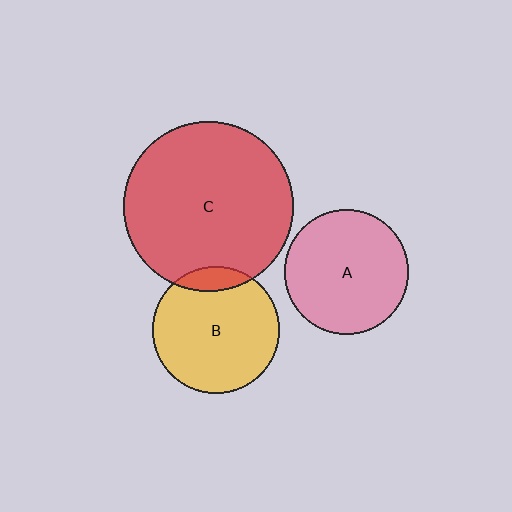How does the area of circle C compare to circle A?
Approximately 1.9 times.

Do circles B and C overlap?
Yes.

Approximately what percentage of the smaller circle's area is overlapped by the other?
Approximately 10%.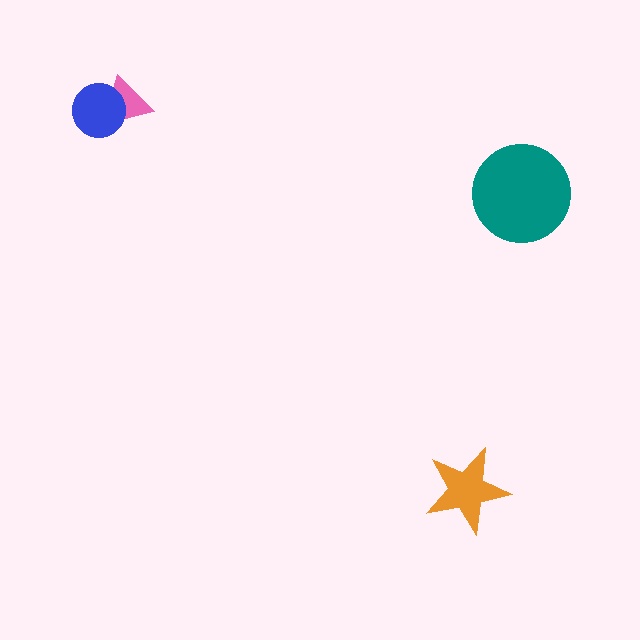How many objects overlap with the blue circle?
1 object overlaps with the blue circle.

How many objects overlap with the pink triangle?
1 object overlaps with the pink triangle.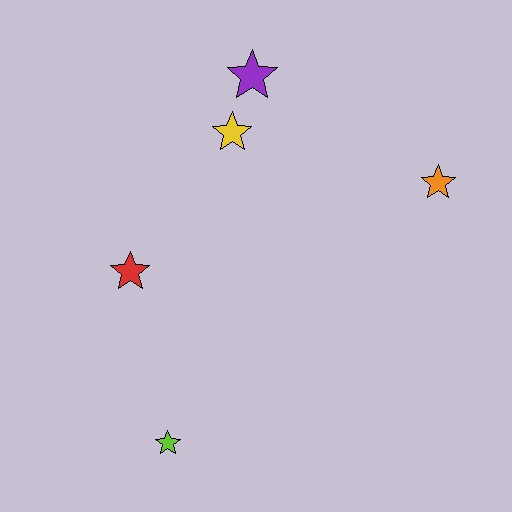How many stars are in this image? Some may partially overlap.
There are 5 stars.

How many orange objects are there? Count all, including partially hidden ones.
There is 1 orange object.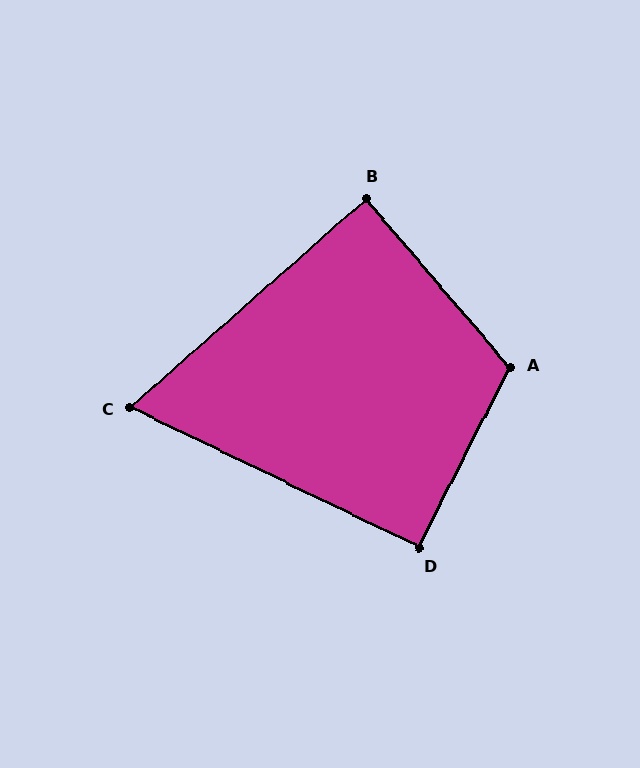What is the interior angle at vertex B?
Approximately 89 degrees (approximately right).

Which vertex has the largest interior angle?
A, at approximately 113 degrees.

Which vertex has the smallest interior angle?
C, at approximately 67 degrees.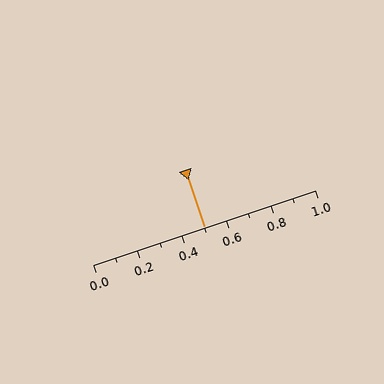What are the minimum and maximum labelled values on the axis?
The axis runs from 0.0 to 1.0.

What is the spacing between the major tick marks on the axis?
The major ticks are spaced 0.2 apart.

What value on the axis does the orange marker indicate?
The marker indicates approximately 0.5.